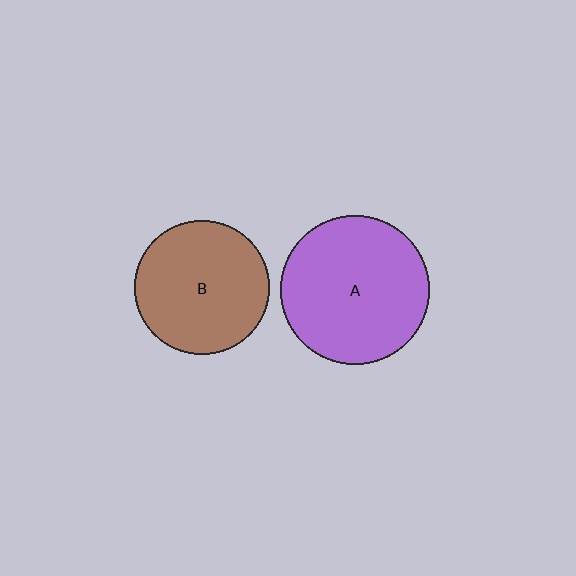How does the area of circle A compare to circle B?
Approximately 1.2 times.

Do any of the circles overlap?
No, none of the circles overlap.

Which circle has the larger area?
Circle A (purple).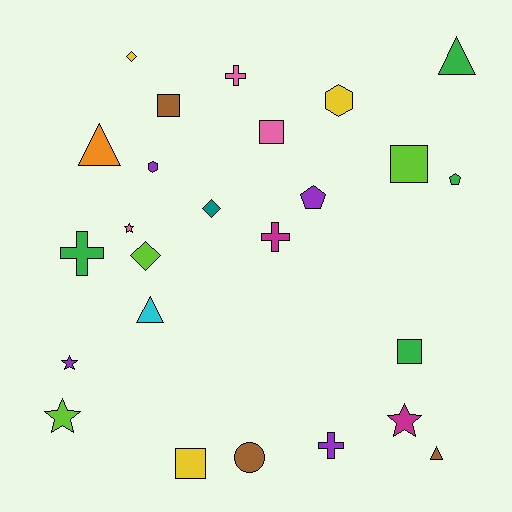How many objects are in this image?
There are 25 objects.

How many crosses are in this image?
There are 4 crosses.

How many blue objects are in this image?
There are no blue objects.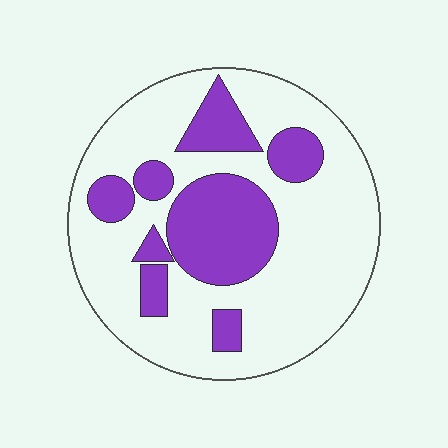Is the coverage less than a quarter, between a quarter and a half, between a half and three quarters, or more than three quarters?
Between a quarter and a half.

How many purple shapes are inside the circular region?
8.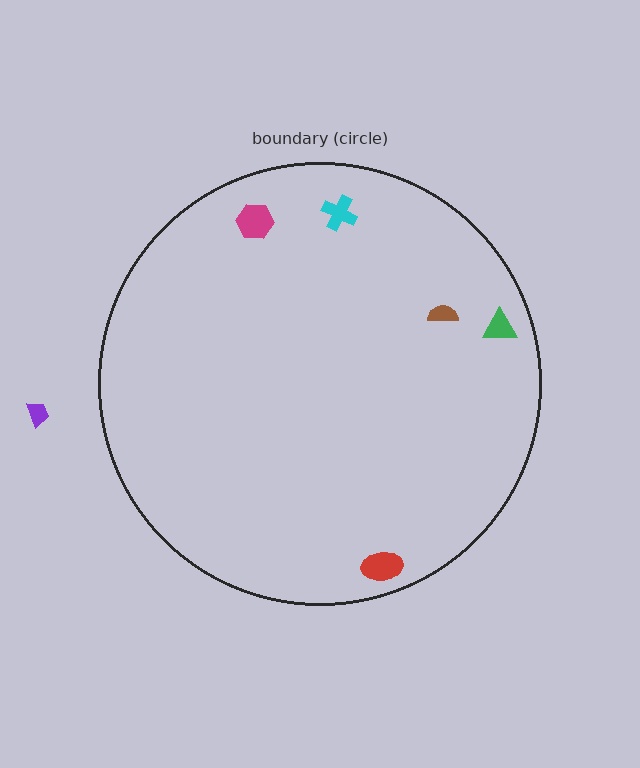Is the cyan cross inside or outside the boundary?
Inside.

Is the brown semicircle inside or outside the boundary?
Inside.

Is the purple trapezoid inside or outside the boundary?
Outside.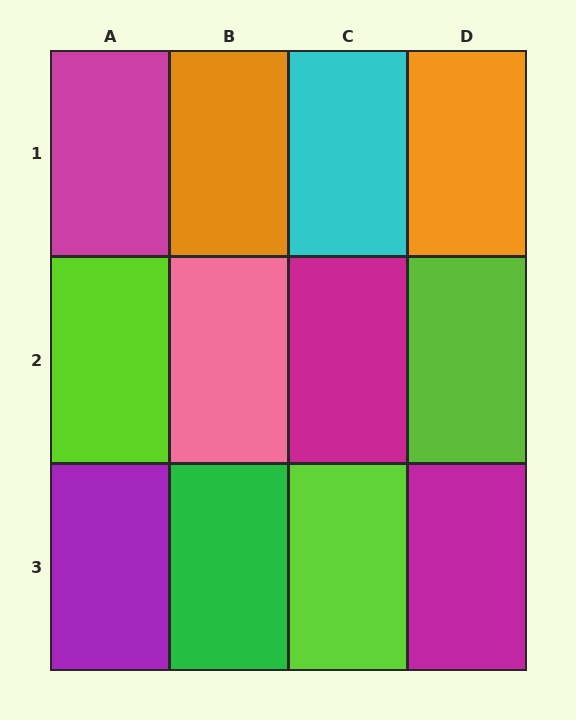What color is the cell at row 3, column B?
Green.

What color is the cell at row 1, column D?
Orange.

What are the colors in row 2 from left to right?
Lime, pink, magenta, lime.